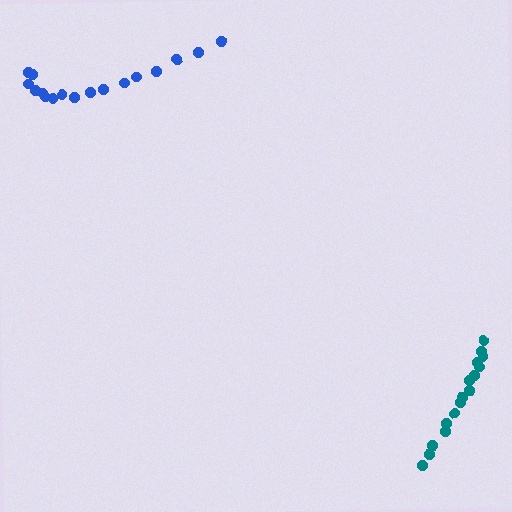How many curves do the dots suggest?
There are 2 distinct paths.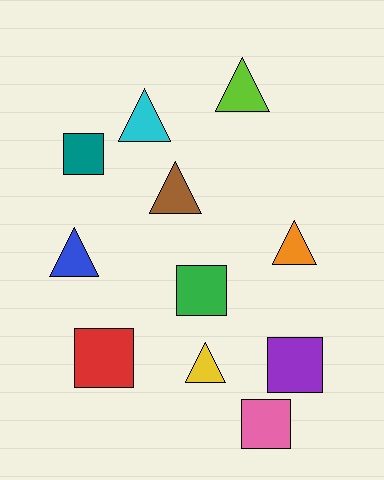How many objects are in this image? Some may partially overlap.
There are 11 objects.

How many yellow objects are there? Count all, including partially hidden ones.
There is 1 yellow object.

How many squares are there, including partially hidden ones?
There are 5 squares.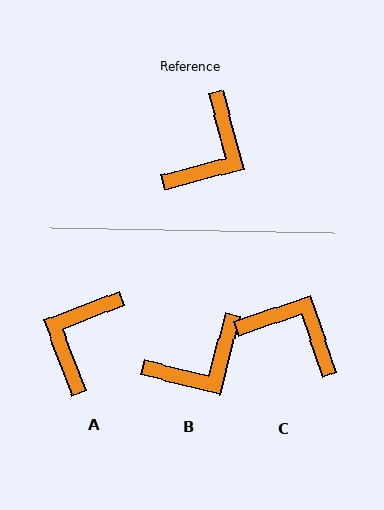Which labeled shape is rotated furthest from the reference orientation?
A, about 174 degrees away.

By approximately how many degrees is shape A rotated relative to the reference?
Approximately 174 degrees clockwise.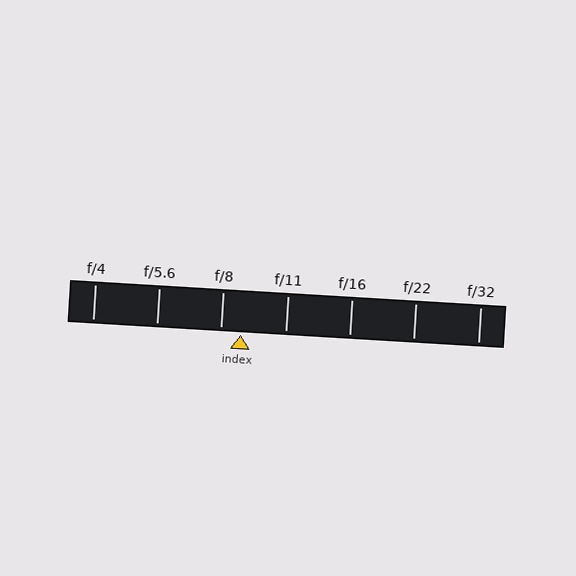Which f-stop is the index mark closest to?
The index mark is closest to f/8.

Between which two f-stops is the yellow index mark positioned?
The index mark is between f/8 and f/11.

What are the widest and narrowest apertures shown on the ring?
The widest aperture shown is f/4 and the narrowest is f/32.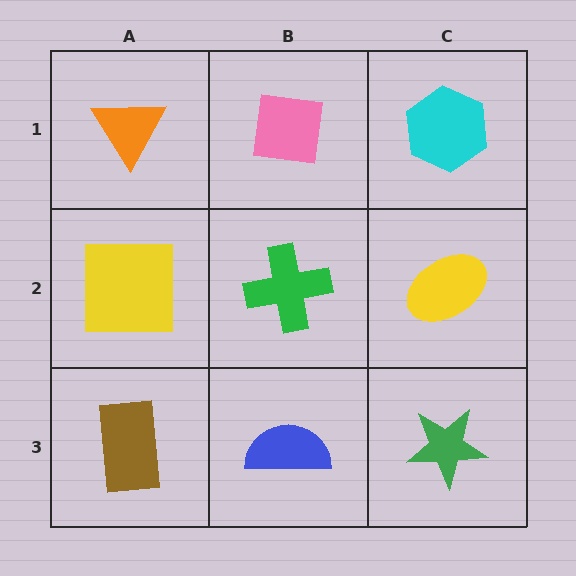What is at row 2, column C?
A yellow ellipse.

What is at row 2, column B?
A green cross.